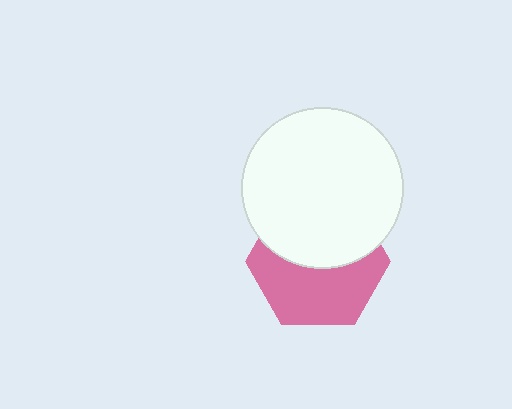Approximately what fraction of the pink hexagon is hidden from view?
Roughly 47% of the pink hexagon is hidden behind the white circle.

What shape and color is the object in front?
The object in front is a white circle.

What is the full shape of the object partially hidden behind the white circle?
The partially hidden object is a pink hexagon.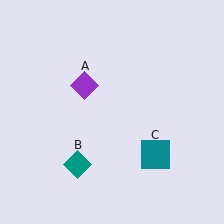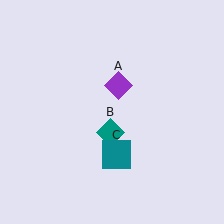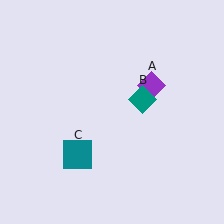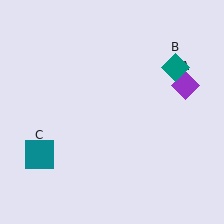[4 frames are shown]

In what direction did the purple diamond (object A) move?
The purple diamond (object A) moved right.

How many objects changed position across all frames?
3 objects changed position: purple diamond (object A), teal diamond (object B), teal square (object C).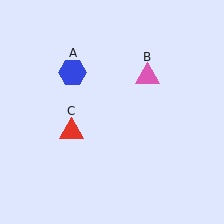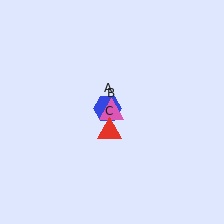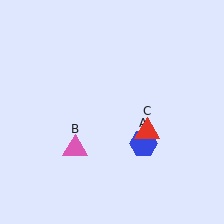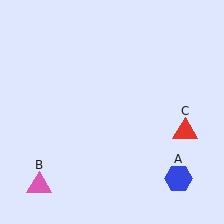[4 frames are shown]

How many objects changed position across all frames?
3 objects changed position: blue hexagon (object A), pink triangle (object B), red triangle (object C).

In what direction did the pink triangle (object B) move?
The pink triangle (object B) moved down and to the left.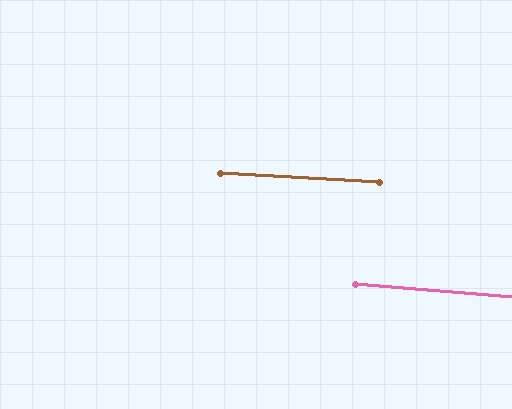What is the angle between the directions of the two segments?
Approximately 2 degrees.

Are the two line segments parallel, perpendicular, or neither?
Parallel — their directions differ by only 1.6°.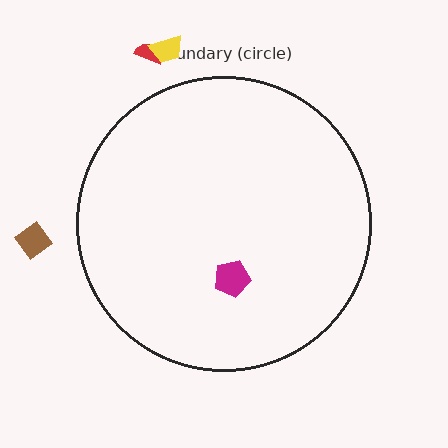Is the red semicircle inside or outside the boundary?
Outside.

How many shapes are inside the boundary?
1 inside, 3 outside.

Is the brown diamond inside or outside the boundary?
Outside.